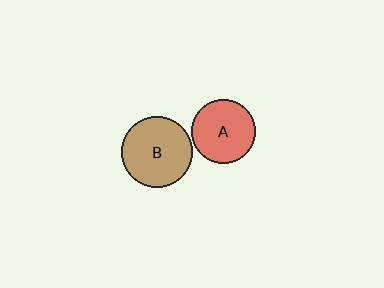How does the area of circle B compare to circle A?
Approximately 1.2 times.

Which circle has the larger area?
Circle B (brown).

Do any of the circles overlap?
No, none of the circles overlap.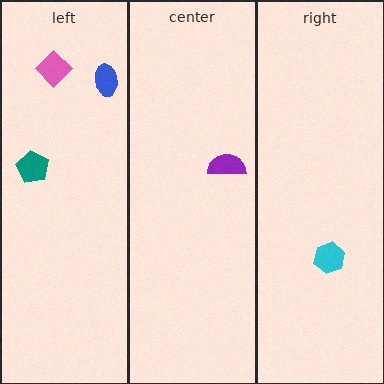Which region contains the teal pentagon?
The left region.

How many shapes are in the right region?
1.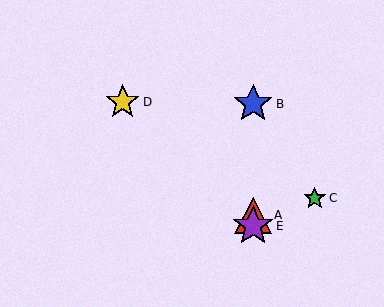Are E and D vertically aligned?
No, E is at x≈253 and D is at x≈123.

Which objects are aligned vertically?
Objects A, B, E are aligned vertically.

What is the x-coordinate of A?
Object A is at x≈253.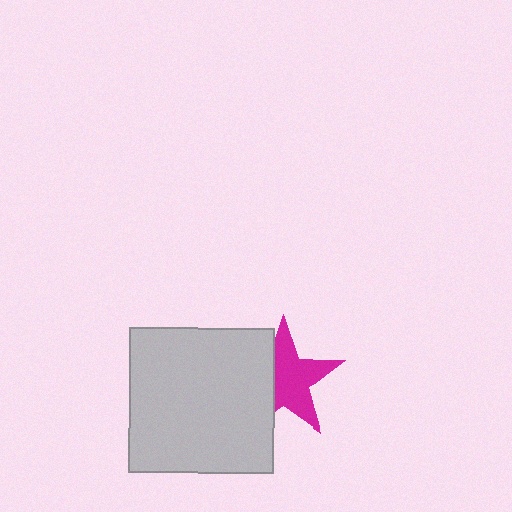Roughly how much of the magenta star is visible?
About half of it is visible (roughly 65%).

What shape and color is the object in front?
The object in front is a light gray square.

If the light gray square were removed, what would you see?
You would see the complete magenta star.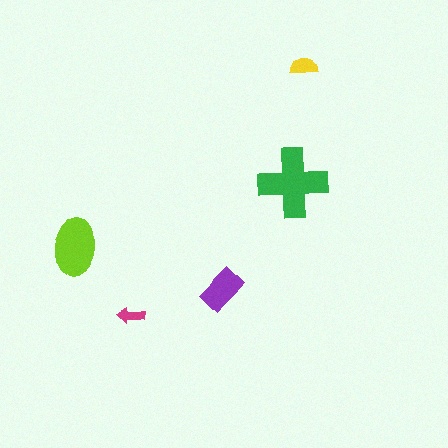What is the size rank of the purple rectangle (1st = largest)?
3rd.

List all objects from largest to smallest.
The green cross, the lime ellipse, the purple rectangle, the yellow semicircle, the magenta arrow.